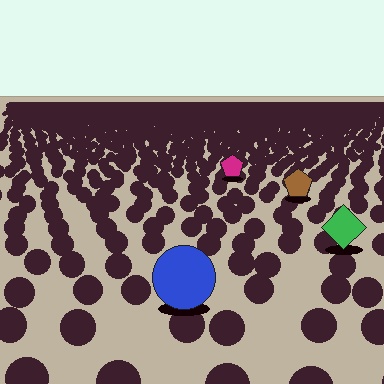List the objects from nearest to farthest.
From nearest to farthest: the blue circle, the green diamond, the brown pentagon, the magenta pentagon.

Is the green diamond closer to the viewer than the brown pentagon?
Yes. The green diamond is closer — you can tell from the texture gradient: the ground texture is coarser near it.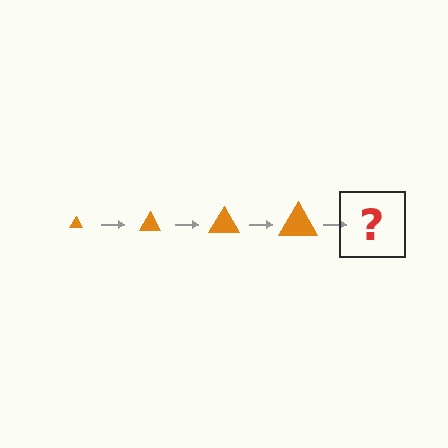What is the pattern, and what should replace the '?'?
The pattern is that the triangle gets progressively larger each step. The '?' should be an orange triangle, larger than the previous one.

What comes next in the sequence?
The next element should be an orange triangle, larger than the previous one.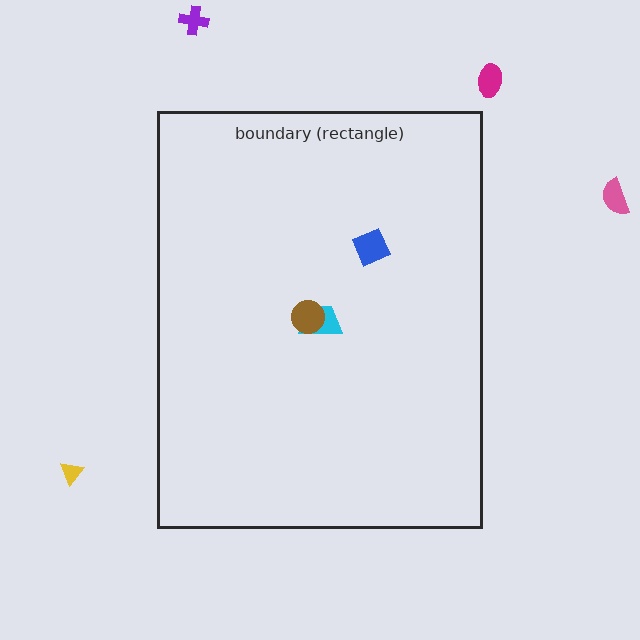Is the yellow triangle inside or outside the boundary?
Outside.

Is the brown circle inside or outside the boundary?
Inside.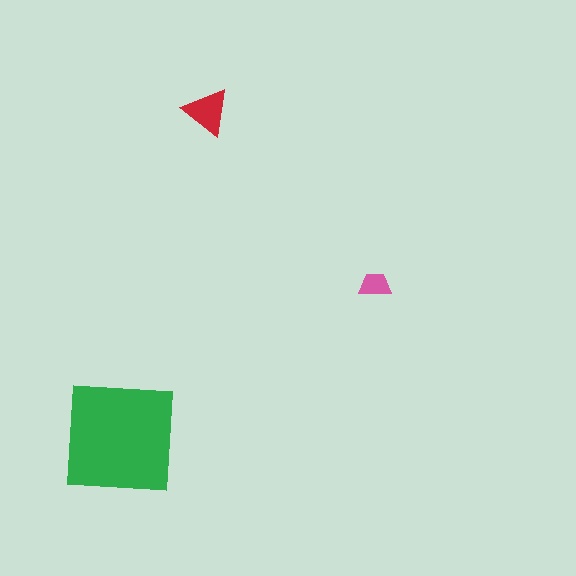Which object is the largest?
The green square.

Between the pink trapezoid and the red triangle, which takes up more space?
The red triangle.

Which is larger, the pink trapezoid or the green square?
The green square.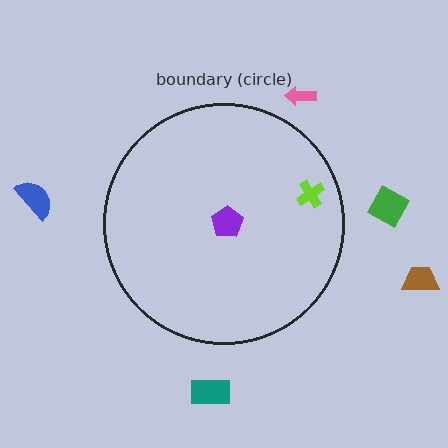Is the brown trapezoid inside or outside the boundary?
Outside.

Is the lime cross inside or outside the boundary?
Inside.